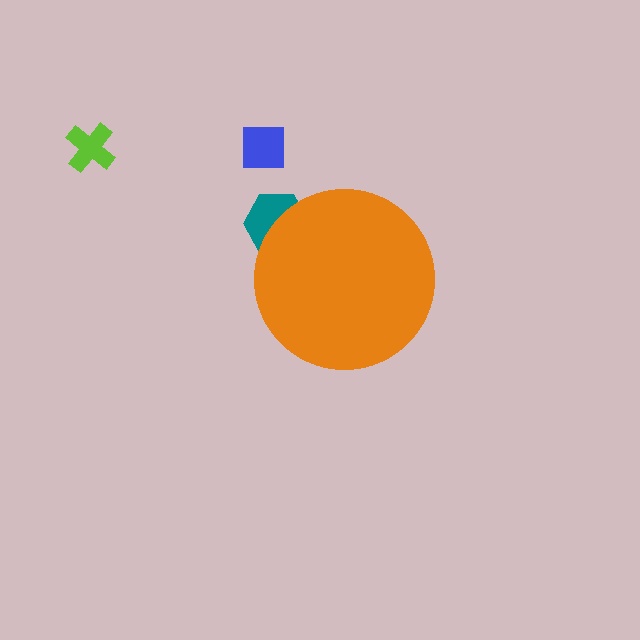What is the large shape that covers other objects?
An orange circle.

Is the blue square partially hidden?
No, the blue square is fully visible.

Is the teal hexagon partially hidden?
Yes, the teal hexagon is partially hidden behind the orange circle.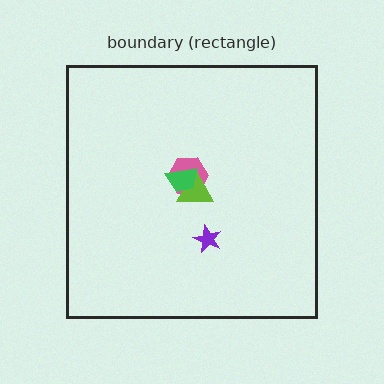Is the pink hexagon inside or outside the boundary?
Inside.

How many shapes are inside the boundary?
4 inside, 0 outside.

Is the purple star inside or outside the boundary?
Inside.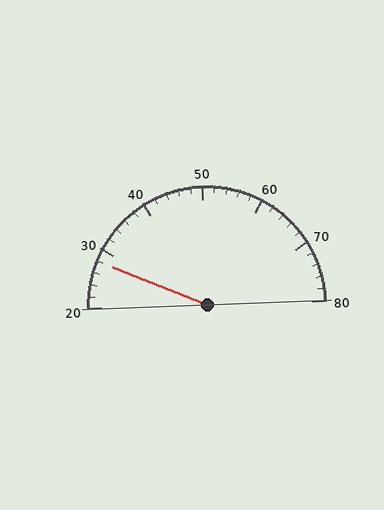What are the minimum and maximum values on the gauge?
The gauge ranges from 20 to 80.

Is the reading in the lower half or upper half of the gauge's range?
The reading is in the lower half of the range (20 to 80).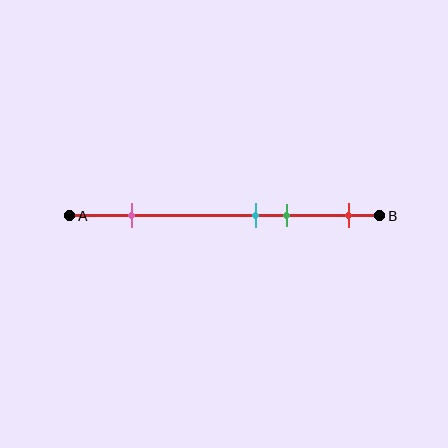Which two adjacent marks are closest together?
The cyan and green marks are the closest adjacent pair.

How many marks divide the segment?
There are 4 marks dividing the segment.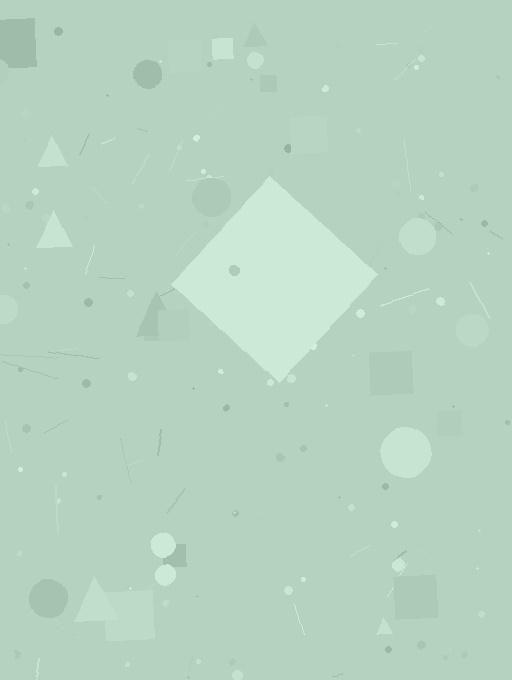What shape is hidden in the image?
A diamond is hidden in the image.